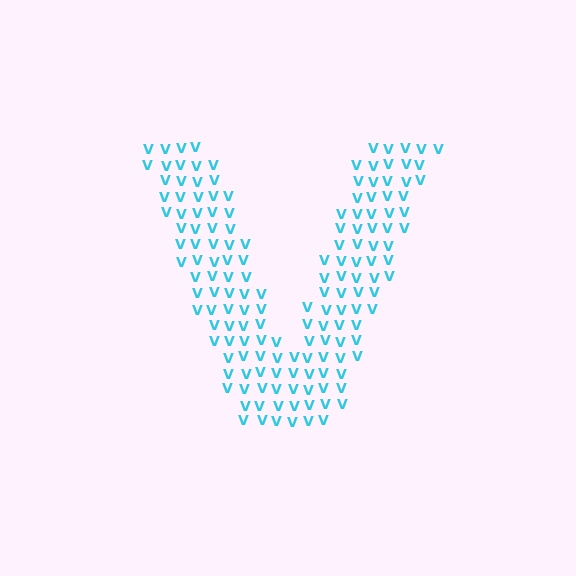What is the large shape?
The large shape is the letter V.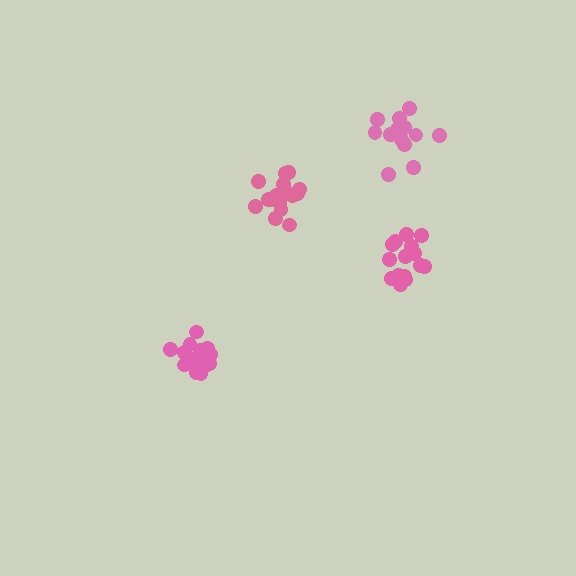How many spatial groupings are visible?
There are 4 spatial groupings.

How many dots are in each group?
Group 1: 16 dots, Group 2: 17 dots, Group 3: 15 dots, Group 4: 13 dots (61 total).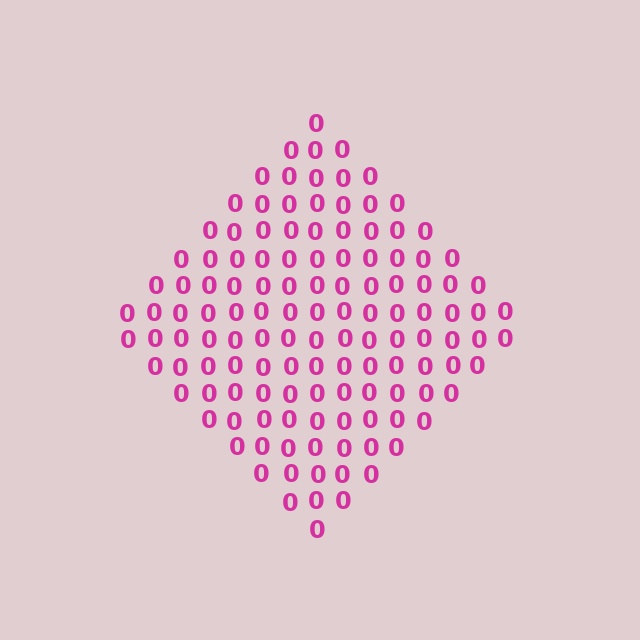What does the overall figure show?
The overall figure shows a diamond.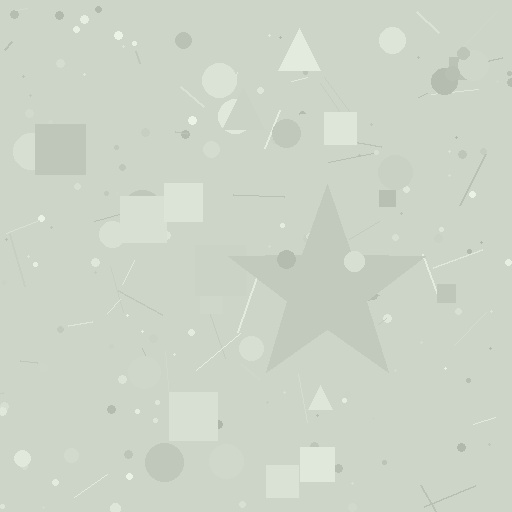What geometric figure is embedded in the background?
A star is embedded in the background.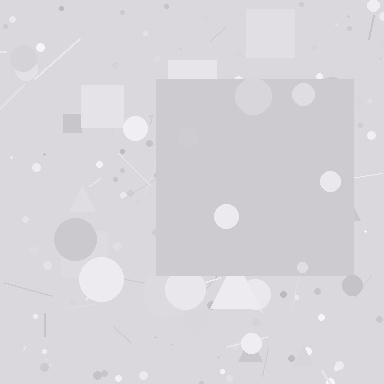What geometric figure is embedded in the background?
A square is embedded in the background.